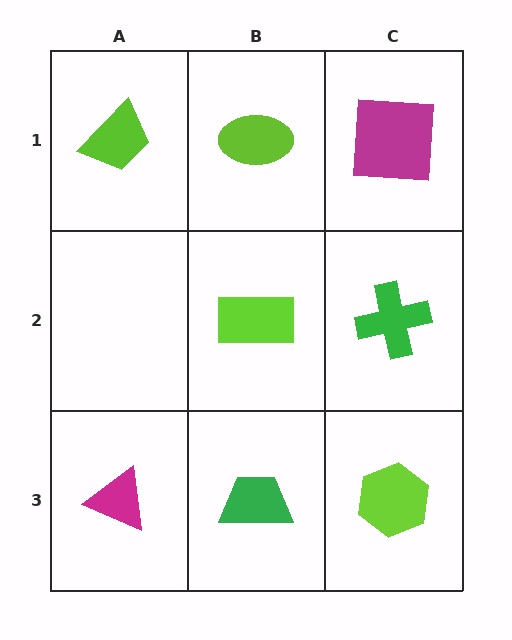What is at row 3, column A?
A magenta triangle.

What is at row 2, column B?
A lime rectangle.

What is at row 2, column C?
A green cross.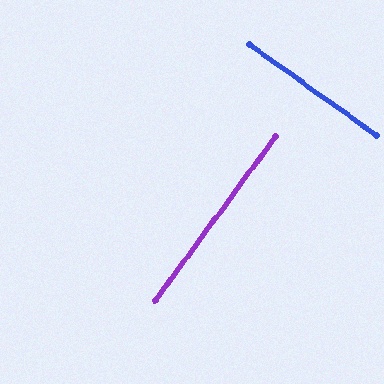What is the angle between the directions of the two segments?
Approximately 90 degrees.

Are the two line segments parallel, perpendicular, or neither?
Perpendicular — they meet at approximately 90°.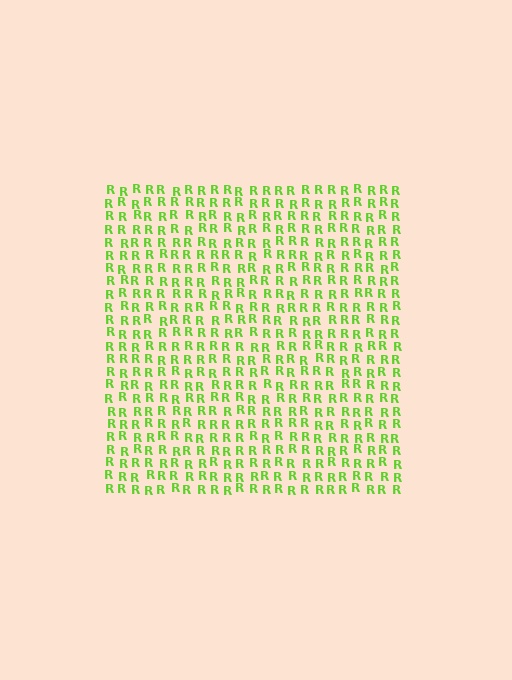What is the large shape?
The large shape is a square.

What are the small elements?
The small elements are letter R's.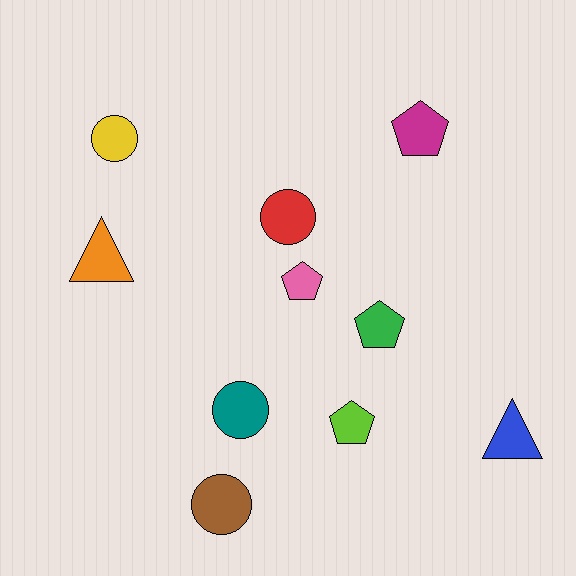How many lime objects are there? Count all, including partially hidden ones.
There is 1 lime object.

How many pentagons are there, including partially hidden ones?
There are 4 pentagons.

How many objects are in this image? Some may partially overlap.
There are 10 objects.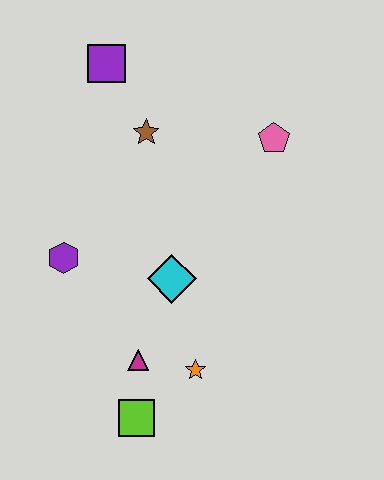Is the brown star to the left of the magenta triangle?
No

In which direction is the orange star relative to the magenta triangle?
The orange star is to the right of the magenta triangle.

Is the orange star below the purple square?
Yes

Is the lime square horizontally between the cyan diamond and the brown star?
No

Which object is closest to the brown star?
The purple square is closest to the brown star.